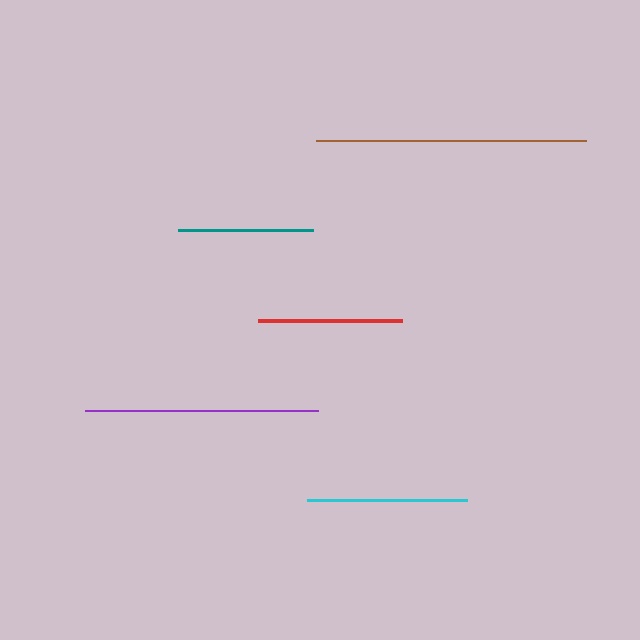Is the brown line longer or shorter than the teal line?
The brown line is longer than the teal line.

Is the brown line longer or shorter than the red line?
The brown line is longer than the red line.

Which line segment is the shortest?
The teal line is the shortest at approximately 135 pixels.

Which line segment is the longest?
The brown line is the longest at approximately 270 pixels.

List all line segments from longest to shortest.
From longest to shortest: brown, purple, cyan, red, teal.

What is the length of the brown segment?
The brown segment is approximately 270 pixels long.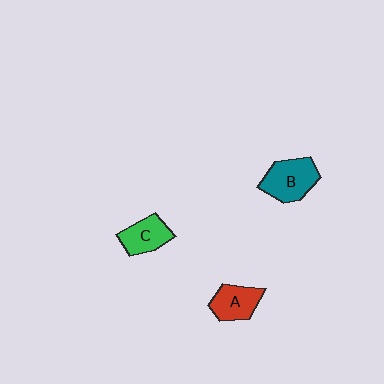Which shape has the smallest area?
Shape C (green).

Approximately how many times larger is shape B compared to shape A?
Approximately 1.3 times.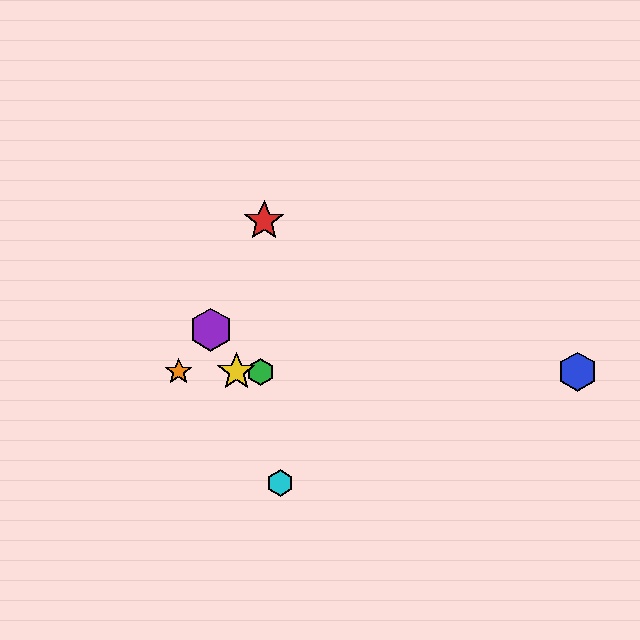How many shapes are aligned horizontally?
4 shapes (the blue hexagon, the green hexagon, the yellow star, the orange star) are aligned horizontally.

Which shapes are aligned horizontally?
The blue hexagon, the green hexagon, the yellow star, the orange star are aligned horizontally.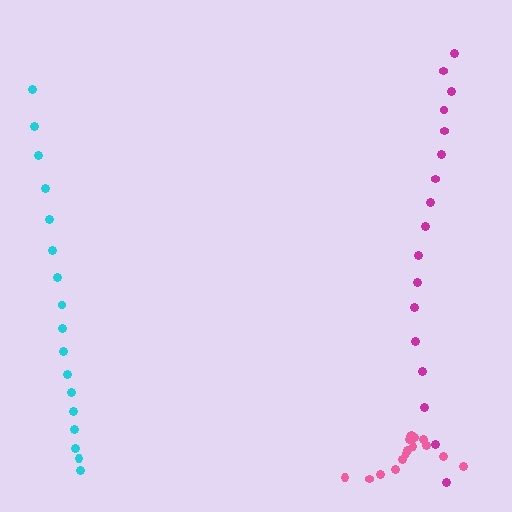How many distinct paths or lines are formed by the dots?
There are 3 distinct paths.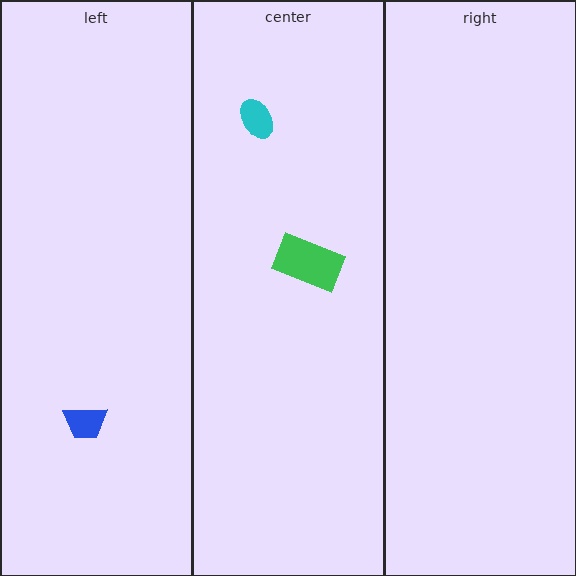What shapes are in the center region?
The green rectangle, the cyan ellipse.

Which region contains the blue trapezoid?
The left region.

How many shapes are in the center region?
2.